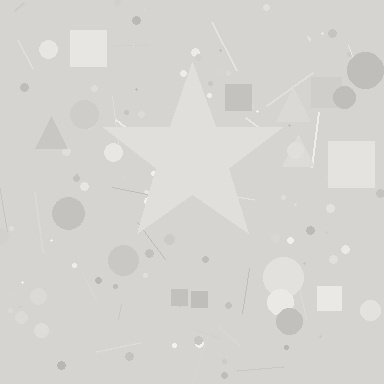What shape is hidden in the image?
A star is hidden in the image.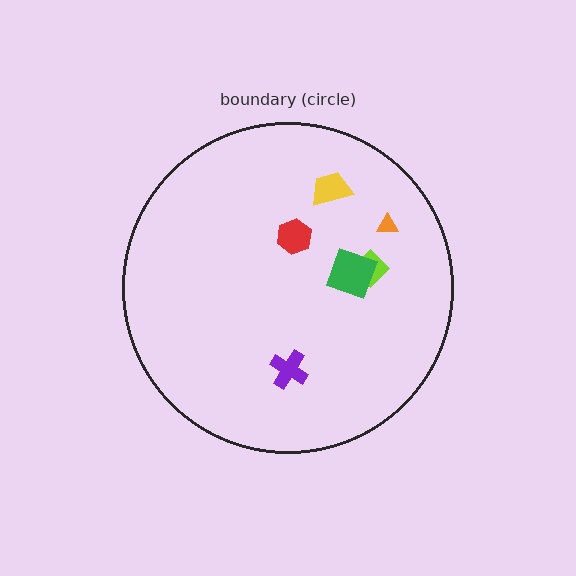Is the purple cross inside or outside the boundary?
Inside.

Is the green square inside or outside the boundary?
Inside.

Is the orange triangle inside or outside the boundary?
Inside.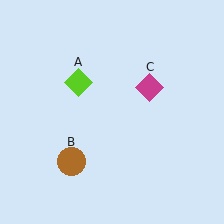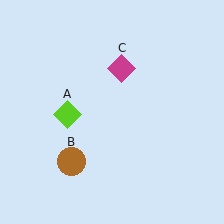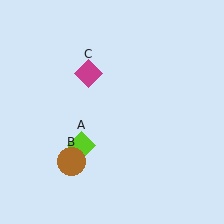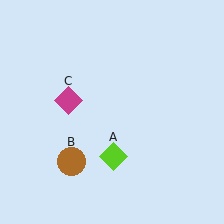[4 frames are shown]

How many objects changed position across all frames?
2 objects changed position: lime diamond (object A), magenta diamond (object C).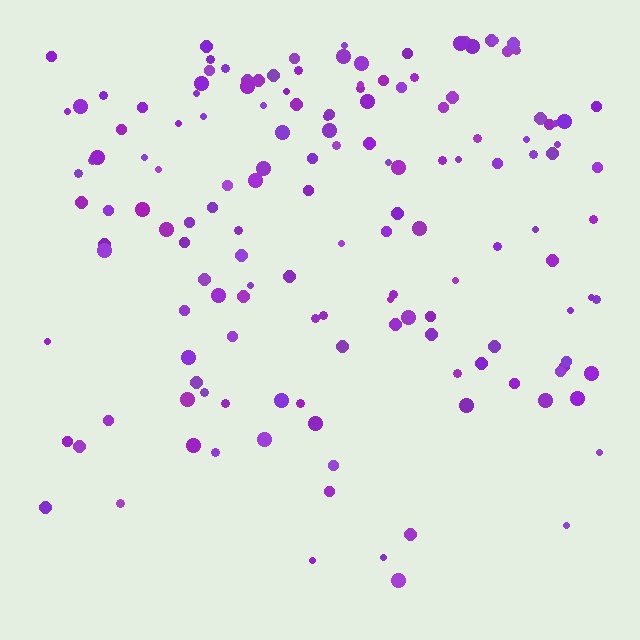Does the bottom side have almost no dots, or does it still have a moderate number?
Still a moderate number, just noticeably fewer than the top.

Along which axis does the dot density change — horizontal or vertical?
Vertical.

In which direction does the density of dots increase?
From bottom to top, with the top side densest.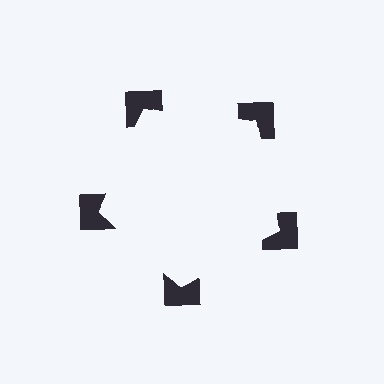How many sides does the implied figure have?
5 sides.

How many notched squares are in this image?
There are 5 — one at each vertex of the illusory pentagon.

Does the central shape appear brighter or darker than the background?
It typically appears slightly brighter than the background, even though no actual brightness change is drawn.